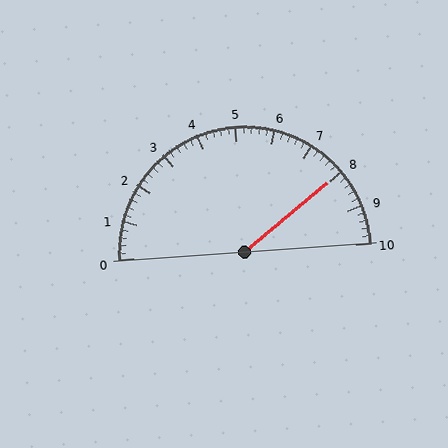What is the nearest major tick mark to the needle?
The nearest major tick mark is 8.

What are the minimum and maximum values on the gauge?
The gauge ranges from 0 to 10.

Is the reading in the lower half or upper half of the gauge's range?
The reading is in the upper half of the range (0 to 10).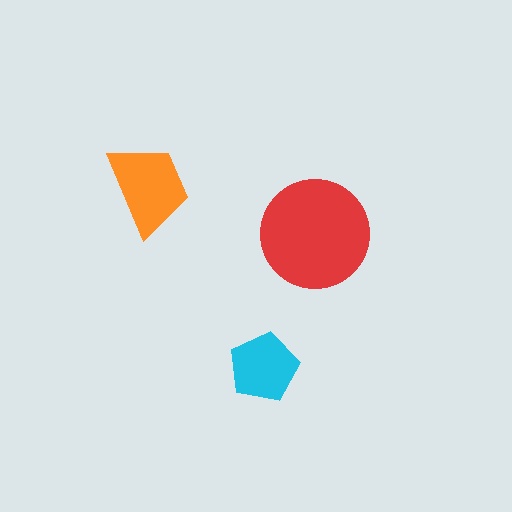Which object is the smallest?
The cyan pentagon.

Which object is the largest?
The red circle.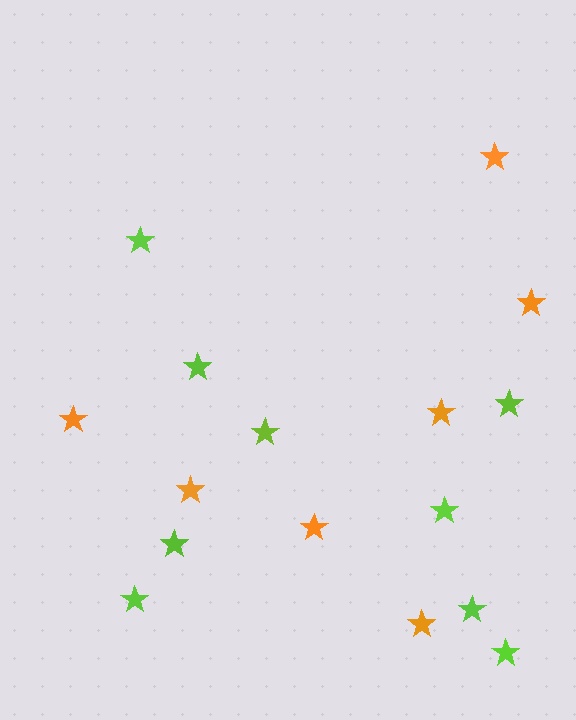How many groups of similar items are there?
There are 2 groups: one group of lime stars (9) and one group of orange stars (7).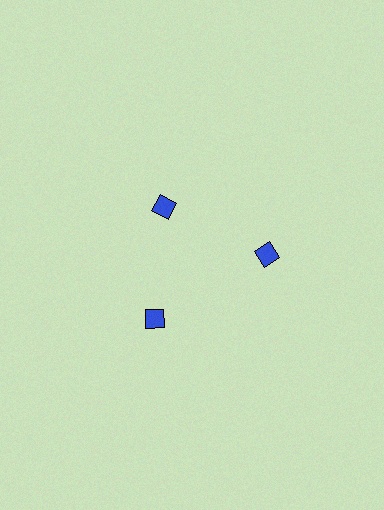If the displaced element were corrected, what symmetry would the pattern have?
It would have 3-fold rotational symmetry — the pattern would map onto itself every 120 degrees.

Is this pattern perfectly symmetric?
No. The 3 blue diamonds are arranged in a ring, but one element near the 11 o'clock position is pulled inward toward the center, breaking the 3-fold rotational symmetry.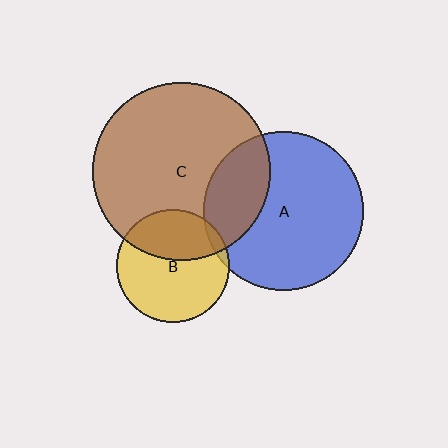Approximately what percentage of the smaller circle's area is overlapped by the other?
Approximately 35%.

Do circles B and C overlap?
Yes.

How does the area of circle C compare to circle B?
Approximately 2.5 times.